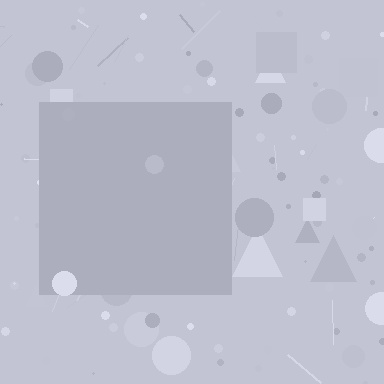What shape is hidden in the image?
A square is hidden in the image.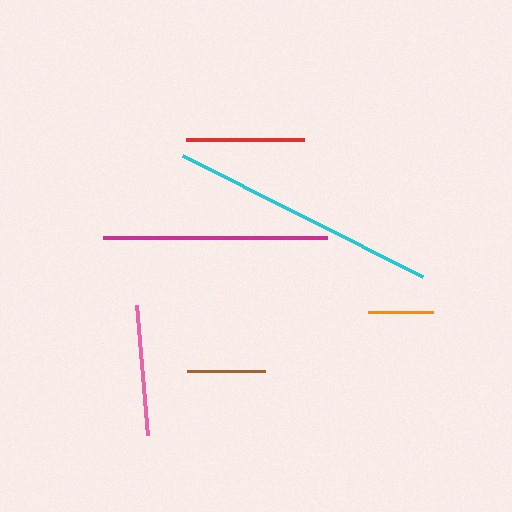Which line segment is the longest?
The cyan line is the longest at approximately 269 pixels.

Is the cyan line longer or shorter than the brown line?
The cyan line is longer than the brown line.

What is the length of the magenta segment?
The magenta segment is approximately 224 pixels long.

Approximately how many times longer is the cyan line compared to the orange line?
The cyan line is approximately 4.1 times the length of the orange line.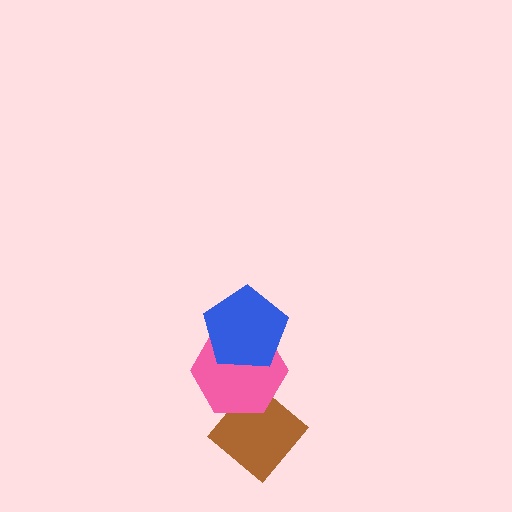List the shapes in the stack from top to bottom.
From top to bottom: the blue pentagon, the pink hexagon, the brown diamond.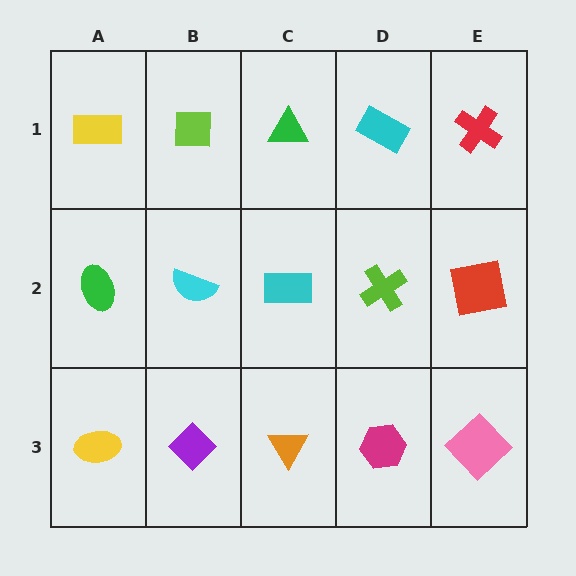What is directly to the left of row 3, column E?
A magenta hexagon.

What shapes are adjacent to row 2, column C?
A green triangle (row 1, column C), an orange triangle (row 3, column C), a cyan semicircle (row 2, column B), a lime cross (row 2, column D).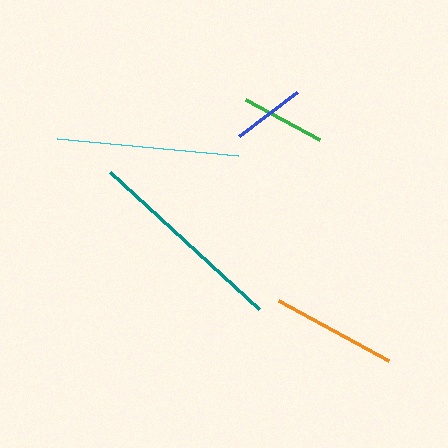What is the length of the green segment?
The green segment is approximately 84 pixels long.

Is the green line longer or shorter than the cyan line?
The cyan line is longer than the green line.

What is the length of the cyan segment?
The cyan segment is approximately 182 pixels long.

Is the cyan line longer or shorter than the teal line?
The teal line is longer than the cyan line.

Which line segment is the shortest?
The blue line is the shortest at approximately 73 pixels.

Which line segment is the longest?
The teal line is the longest at approximately 201 pixels.